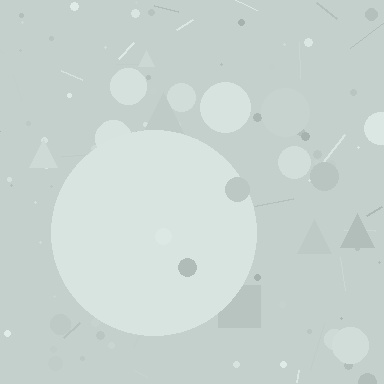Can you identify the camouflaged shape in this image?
The camouflaged shape is a circle.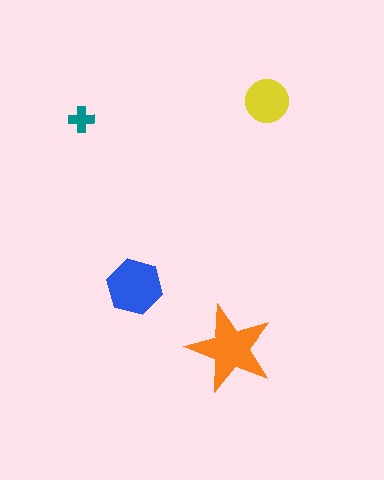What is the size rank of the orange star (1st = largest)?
1st.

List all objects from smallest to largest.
The teal cross, the yellow circle, the blue hexagon, the orange star.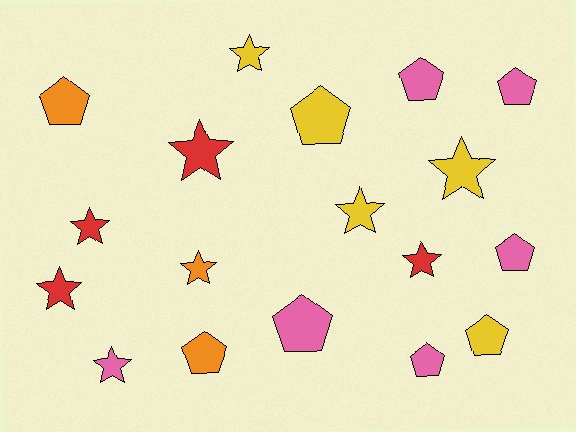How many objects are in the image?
There are 18 objects.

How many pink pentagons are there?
There are 5 pink pentagons.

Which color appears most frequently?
Pink, with 6 objects.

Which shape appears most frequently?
Pentagon, with 9 objects.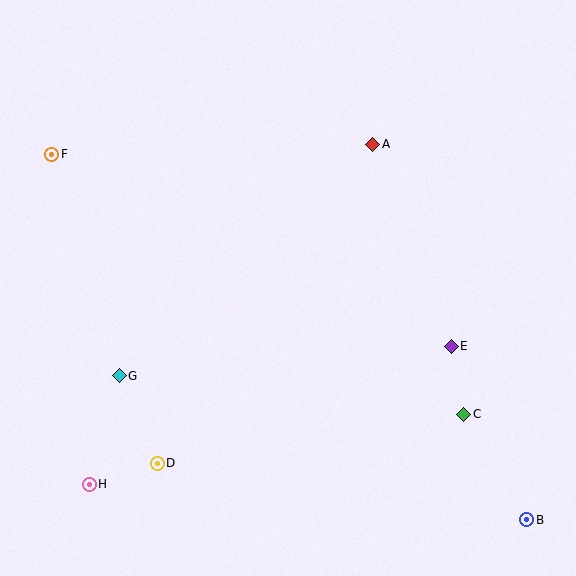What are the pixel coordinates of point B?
Point B is at (527, 520).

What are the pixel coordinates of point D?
Point D is at (157, 463).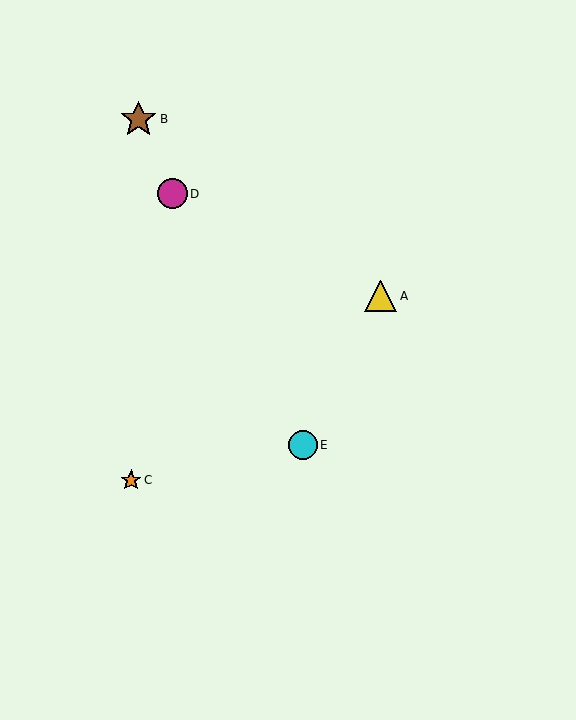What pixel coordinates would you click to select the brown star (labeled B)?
Click at (139, 119) to select the brown star B.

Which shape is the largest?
The brown star (labeled B) is the largest.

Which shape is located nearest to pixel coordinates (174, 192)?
The magenta circle (labeled D) at (173, 194) is nearest to that location.